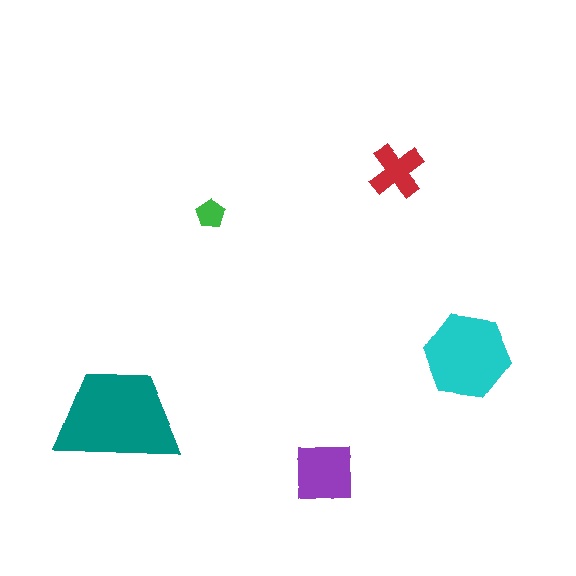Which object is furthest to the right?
The cyan hexagon is rightmost.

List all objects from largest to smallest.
The teal trapezoid, the cyan hexagon, the purple square, the red cross, the green pentagon.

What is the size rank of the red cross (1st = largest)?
4th.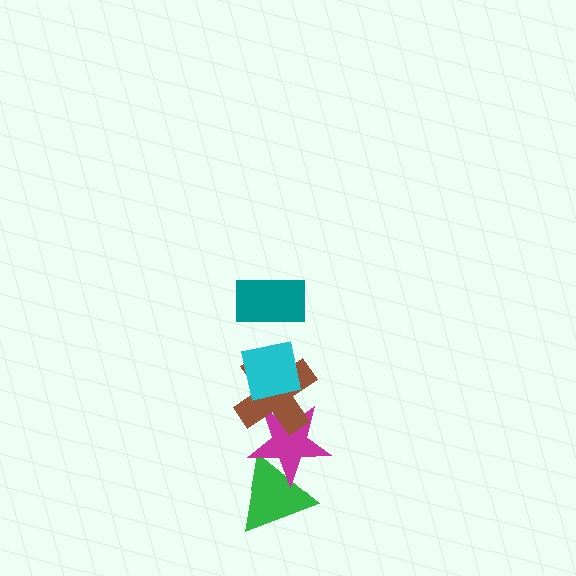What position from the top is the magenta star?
The magenta star is 4th from the top.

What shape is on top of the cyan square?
The teal rectangle is on top of the cyan square.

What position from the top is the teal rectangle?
The teal rectangle is 1st from the top.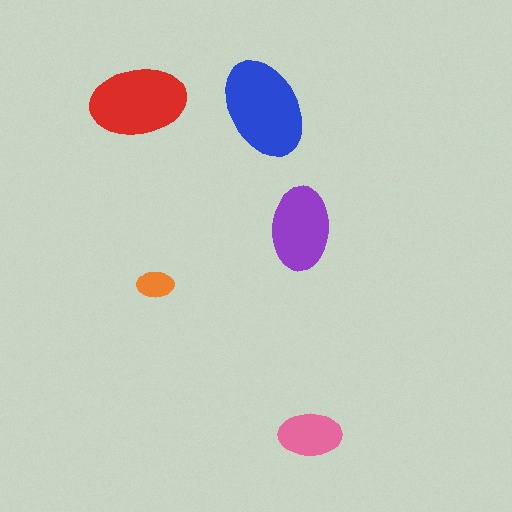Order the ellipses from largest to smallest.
the blue one, the red one, the purple one, the pink one, the orange one.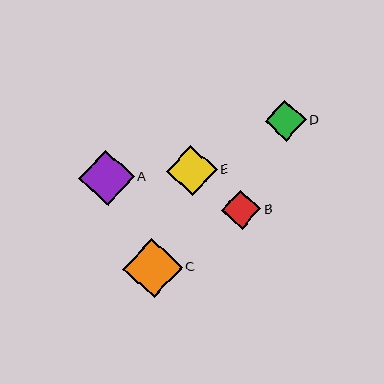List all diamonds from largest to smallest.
From largest to smallest: C, A, E, D, B.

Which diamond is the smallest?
Diamond B is the smallest with a size of approximately 39 pixels.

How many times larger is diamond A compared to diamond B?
Diamond A is approximately 1.4 times the size of diamond B.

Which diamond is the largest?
Diamond C is the largest with a size of approximately 59 pixels.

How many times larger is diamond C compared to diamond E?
Diamond C is approximately 1.2 times the size of diamond E.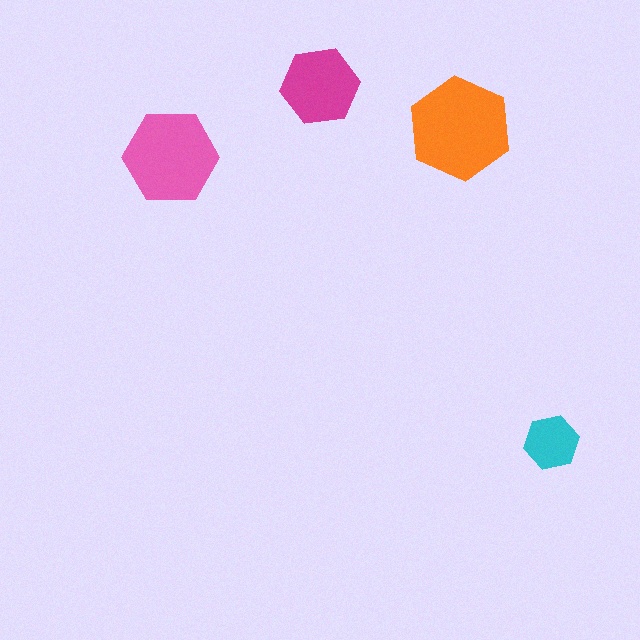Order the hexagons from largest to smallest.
the orange one, the pink one, the magenta one, the cyan one.